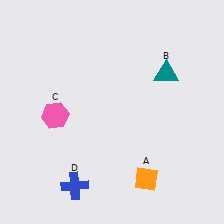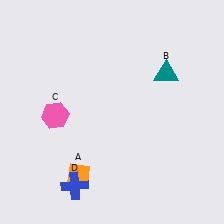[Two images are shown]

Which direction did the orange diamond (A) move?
The orange diamond (A) moved left.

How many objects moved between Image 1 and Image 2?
1 object moved between the two images.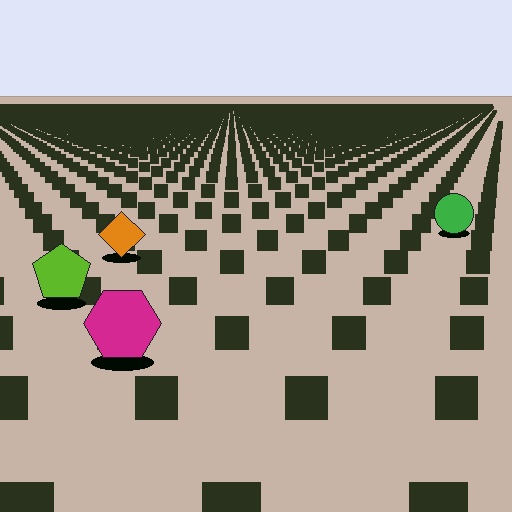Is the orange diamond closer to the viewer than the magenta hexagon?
No. The magenta hexagon is closer — you can tell from the texture gradient: the ground texture is coarser near it.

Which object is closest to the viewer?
The magenta hexagon is closest. The texture marks near it are larger and more spread out.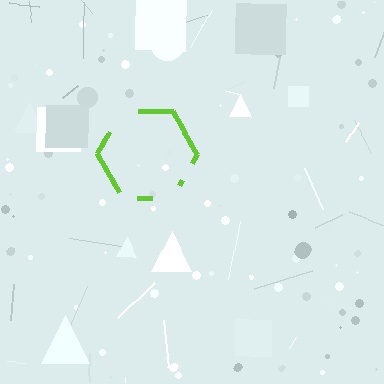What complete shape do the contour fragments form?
The contour fragments form a hexagon.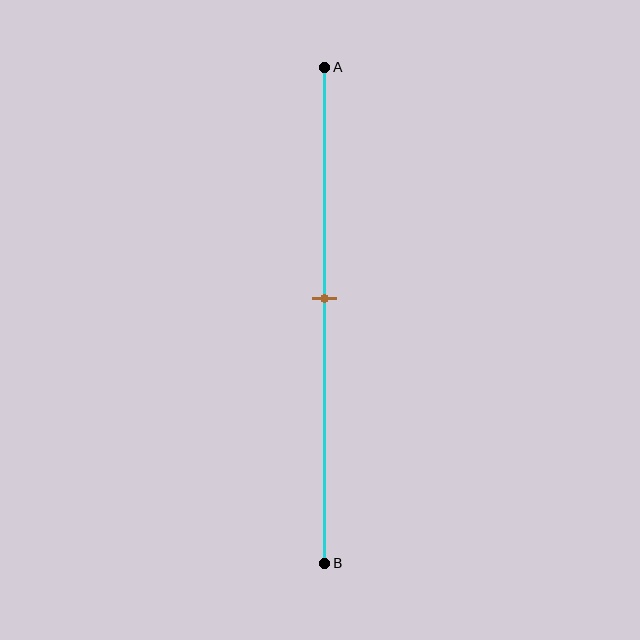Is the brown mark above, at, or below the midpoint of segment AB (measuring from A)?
The brown mark is above the midpoint of segment AB.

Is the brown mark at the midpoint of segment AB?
No, the mark is at about 45% from A, not at the 50% midpoint.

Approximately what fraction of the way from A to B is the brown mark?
The brown mark is approximately 45% of the way from A to B.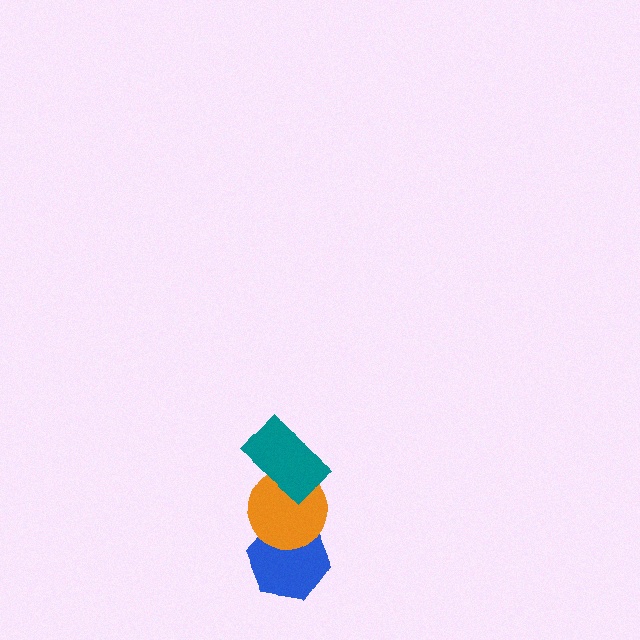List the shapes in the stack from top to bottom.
From top to bottom: the teal rectangle, the orange circle, the blue hexagon.